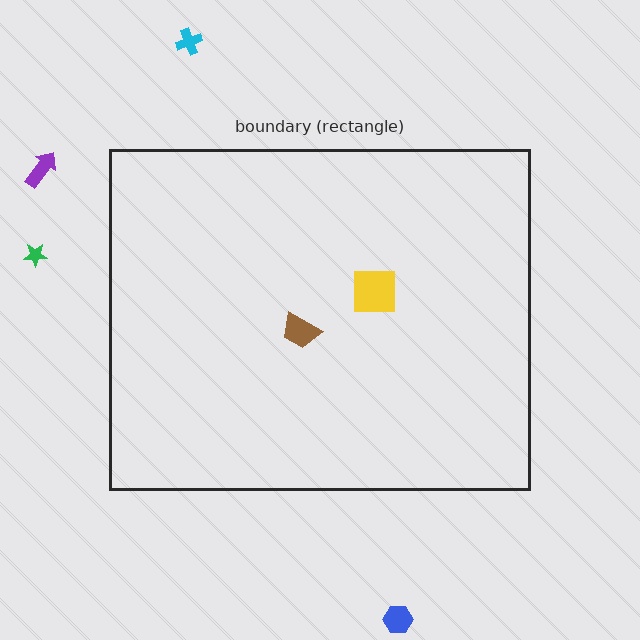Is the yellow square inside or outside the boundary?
Inside.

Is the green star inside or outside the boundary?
Outside.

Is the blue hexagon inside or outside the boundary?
Outside.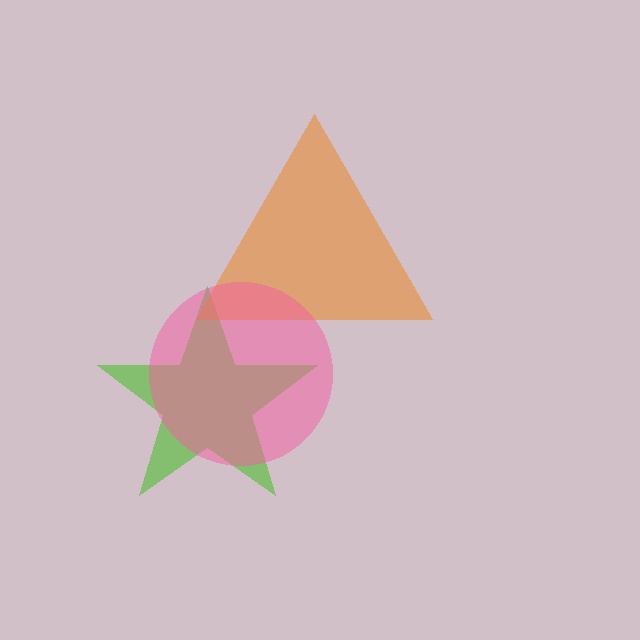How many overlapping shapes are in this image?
There are 3 overlapping shapes in the image.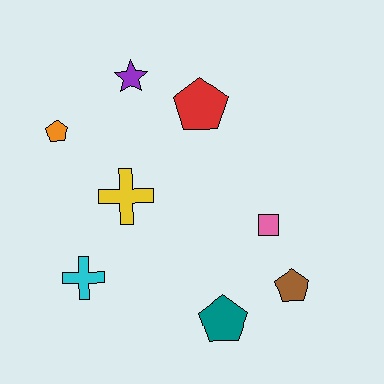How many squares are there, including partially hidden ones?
There is 1 square.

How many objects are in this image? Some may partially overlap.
There are 8 objects.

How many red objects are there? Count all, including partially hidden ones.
There is 1 red object.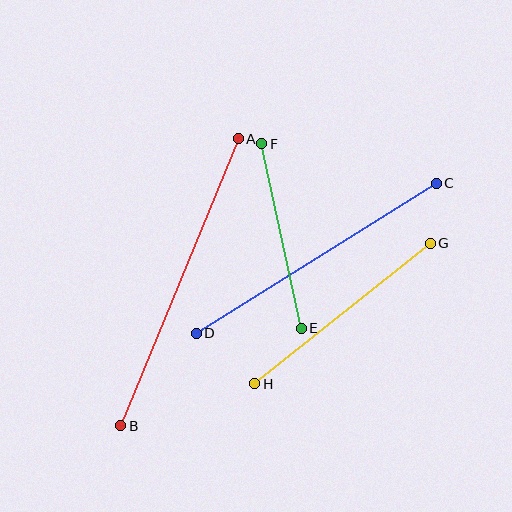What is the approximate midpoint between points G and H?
The midpoint is at approximately (342, 314) pixels.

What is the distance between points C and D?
The distance is approximately 283 pixels.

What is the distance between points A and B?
The distance is approximately 310 pixels.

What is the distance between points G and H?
The distance is approximately 225 pixels.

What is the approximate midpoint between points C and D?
The midpoint is at approximately (316, 258) pixels.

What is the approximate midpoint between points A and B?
The midpoint is at approximately (180, 282) pixels.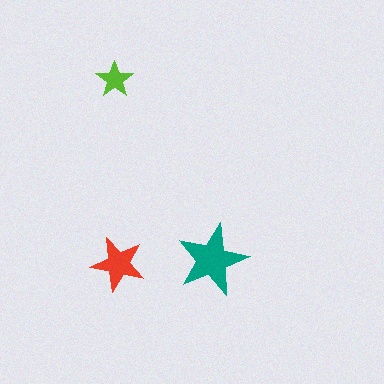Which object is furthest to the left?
The lime star is leftmost.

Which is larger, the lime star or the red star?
The red one.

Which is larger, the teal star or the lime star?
The teal one.